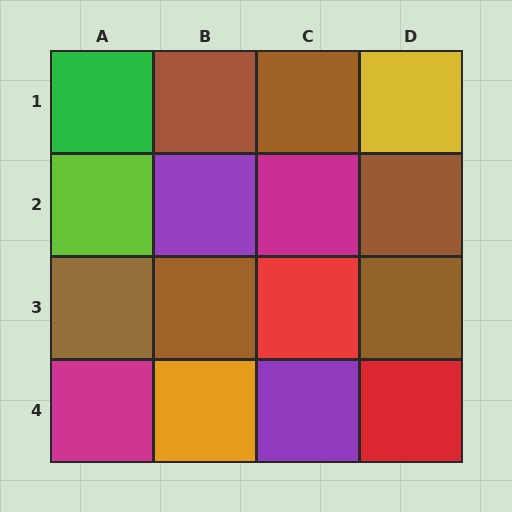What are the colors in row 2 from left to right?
Lime, purple, magenta, brown.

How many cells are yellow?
1 cell is yellow.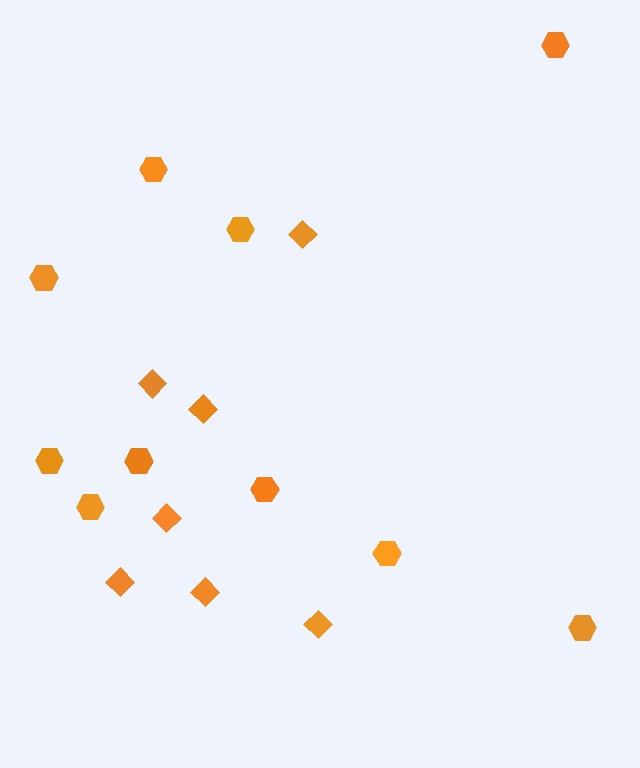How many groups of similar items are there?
There are 2 groups: one group of diamonds (7) and one group of hexagons (10).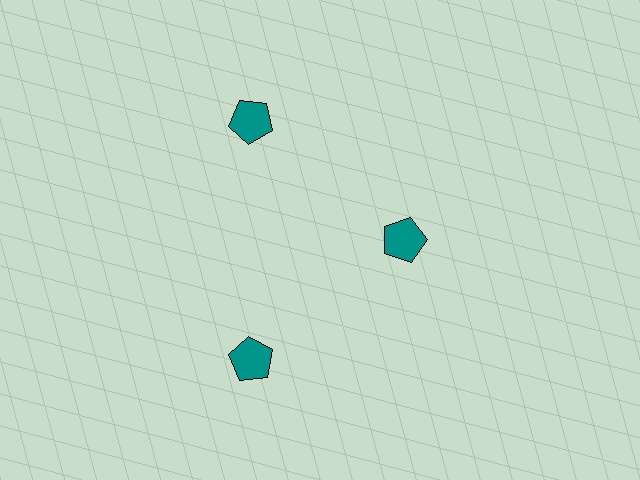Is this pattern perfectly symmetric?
No. The 3 teal pentagons are arranged in a ring, but one element near the 3 o'clock position is pulled inward toward the center, breaking the 3-fold rotational symmetry.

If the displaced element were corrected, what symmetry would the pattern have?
It would have 3-fold rotational symmetry — the pattern would map onto itself every 120 degrees.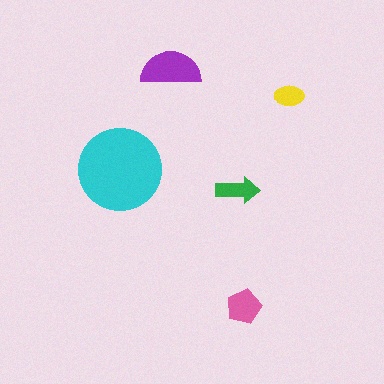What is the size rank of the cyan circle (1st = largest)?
1st.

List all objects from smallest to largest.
The yellow ellipse, the green arrow, the pink pentagon, the purple semicircle, the cyan circle.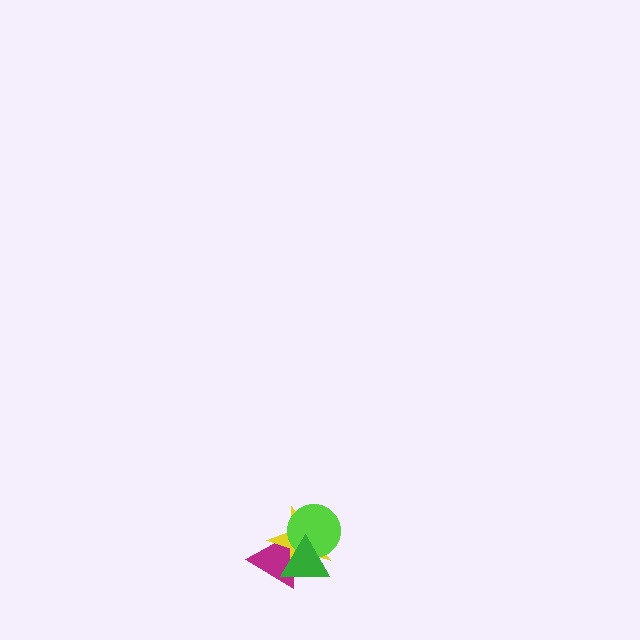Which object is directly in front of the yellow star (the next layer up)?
The lime circle is directly in front of the yellow star.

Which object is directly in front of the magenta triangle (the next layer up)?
The yellow star is directly in front of the magenta triangle.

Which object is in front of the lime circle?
The green triangle is in front of the lime circle.